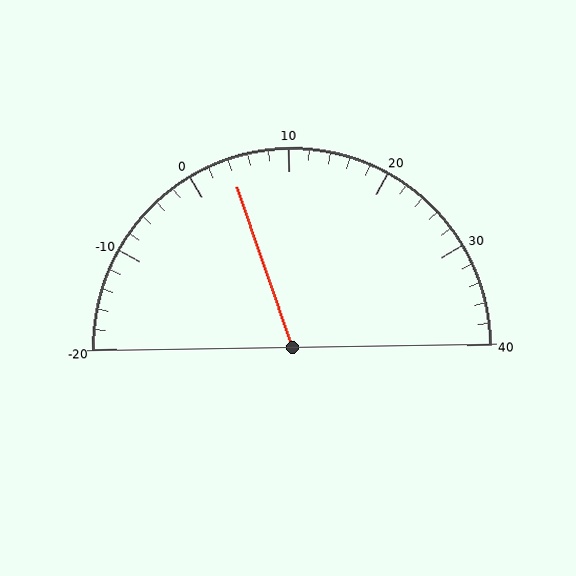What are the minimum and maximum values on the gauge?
The gauge ranges from -20 to 40.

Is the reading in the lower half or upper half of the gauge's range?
The reading is in the lower half of the range (-20 to 40).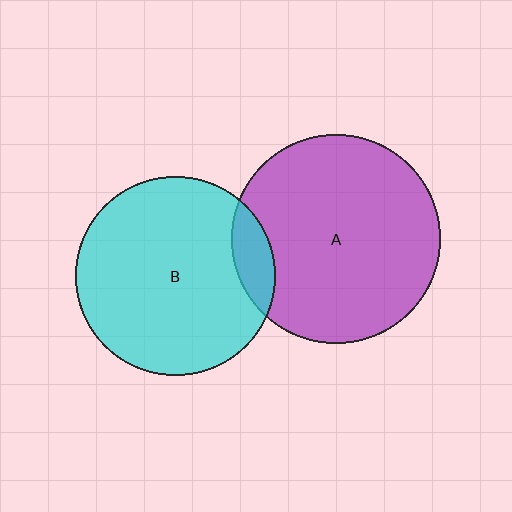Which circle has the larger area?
Circle A (purple).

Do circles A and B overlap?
Yes.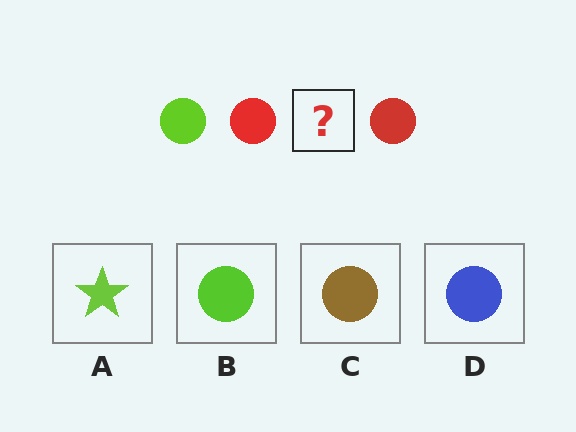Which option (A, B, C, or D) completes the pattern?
B.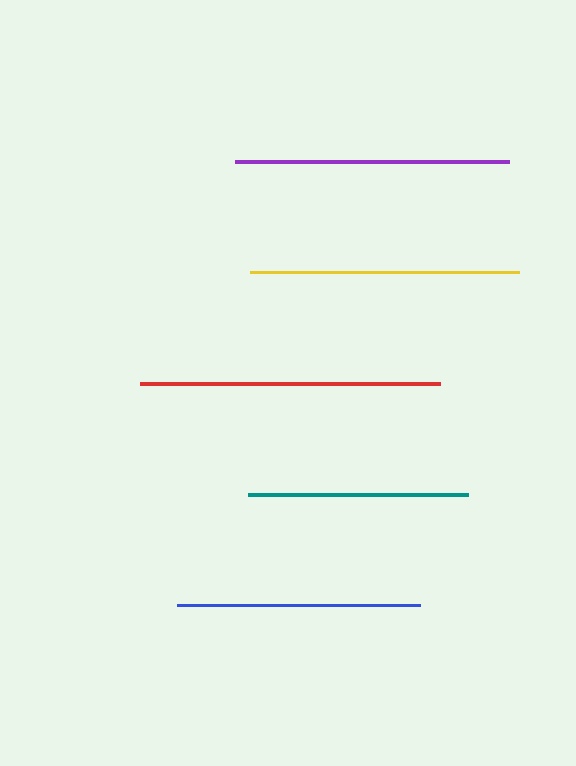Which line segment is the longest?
The red line is the longest at approximately 300 pixels.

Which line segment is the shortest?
The teal line is the shortest at approximately 221 pixels.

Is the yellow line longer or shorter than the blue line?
The yellow line is longer than the blue line.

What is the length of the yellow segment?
The yellow segment is approximately 269 pixels long.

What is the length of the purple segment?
The purple segment is approximately 274 pixels long.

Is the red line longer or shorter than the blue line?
The red line is longer than the blue line.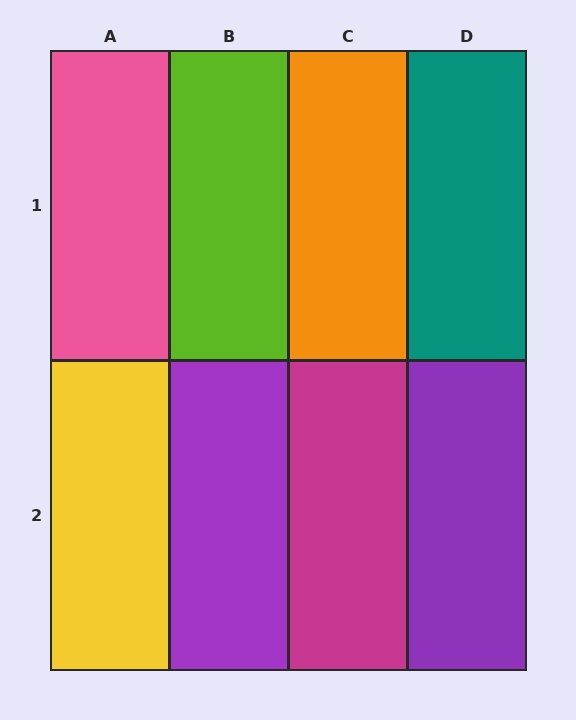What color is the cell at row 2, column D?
Purple.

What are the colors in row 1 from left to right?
Pink, lime, orange, teal.